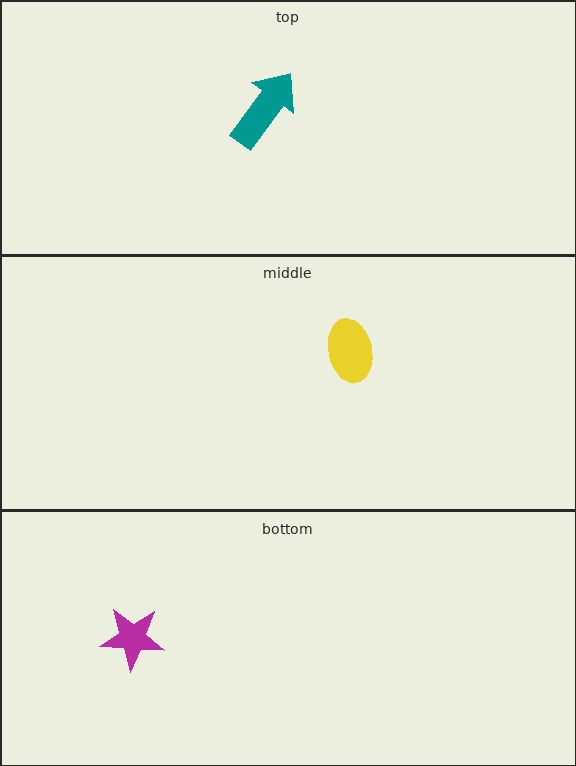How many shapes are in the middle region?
1.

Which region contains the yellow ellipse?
The middle region.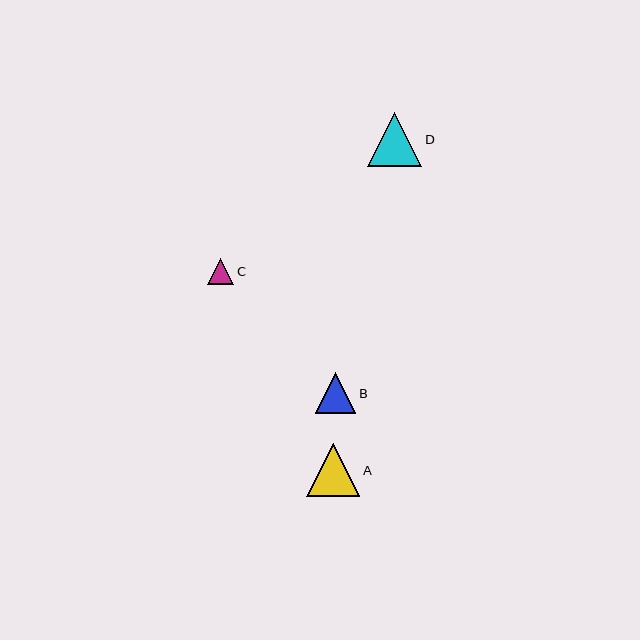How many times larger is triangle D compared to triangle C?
Triangle D is approximately 2.1 times the size of triangle C.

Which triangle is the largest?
Triangle D is the largest with a size of approximately 54 pixels.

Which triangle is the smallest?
Triangle C is the smallest with a size of approximately 26 pixels.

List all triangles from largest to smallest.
From largest to smallest: D, A, B, C.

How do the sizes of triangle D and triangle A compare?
Triangle D and triangle A are approximately the same size.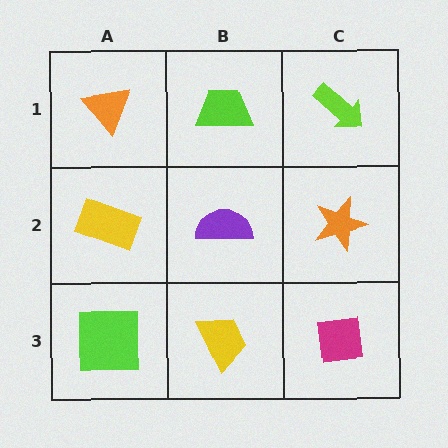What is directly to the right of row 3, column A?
A yellow trapezoid.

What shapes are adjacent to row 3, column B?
A purple semicircle (row 2, column B), a lime square (row 3, column A), a magenta square (row 3, column C).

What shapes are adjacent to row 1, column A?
A yellow rectangle (row 2, column A), a lime trapezoid (row 1, column B).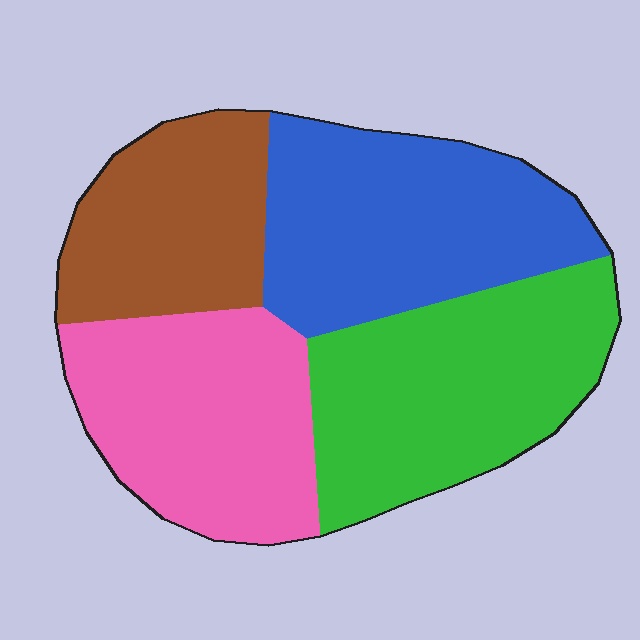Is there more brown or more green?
Green.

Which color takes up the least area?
Brown, at roughly 20%.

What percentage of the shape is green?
Green takes up between a quarter and a half of the shape.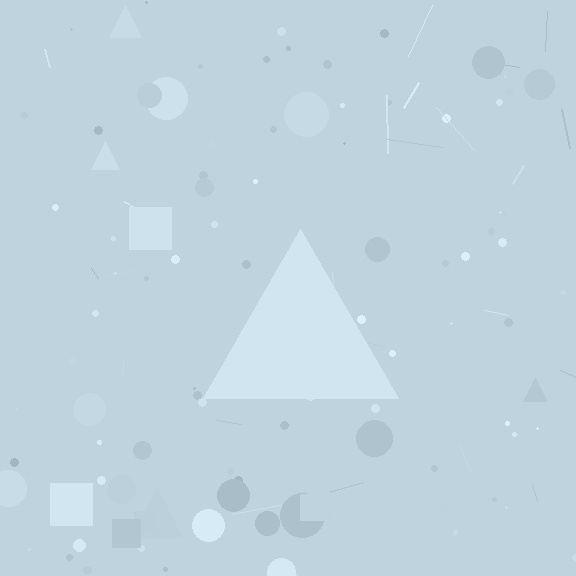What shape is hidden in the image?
A triangle is hidden in the image.